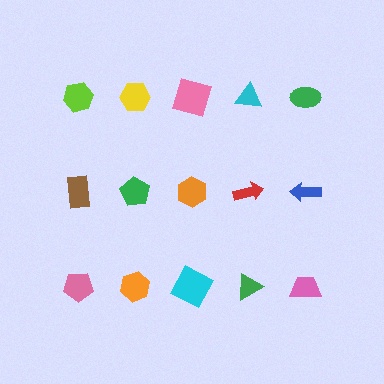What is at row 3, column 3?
A cyan square.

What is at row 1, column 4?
A cyan triangle.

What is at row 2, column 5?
A blue arrow.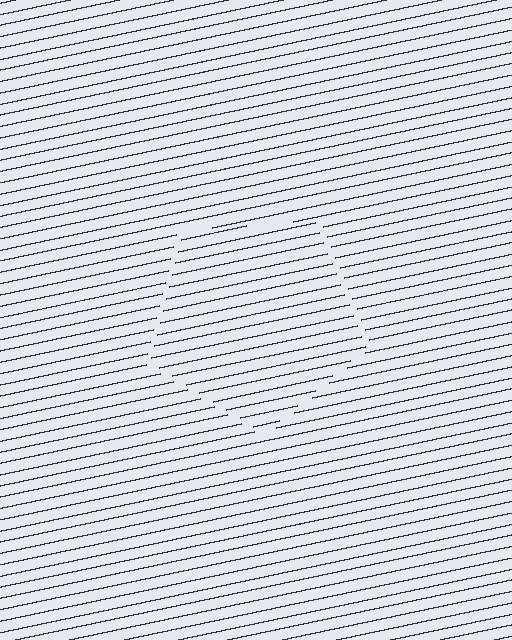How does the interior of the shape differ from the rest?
The interior of the shape contains the same grating, shifted by half a period — the contour is defined by the phase discontinuity where line-ends from the inner and outer gratings abut.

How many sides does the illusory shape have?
5 sides — the line-ends trace a pentagon.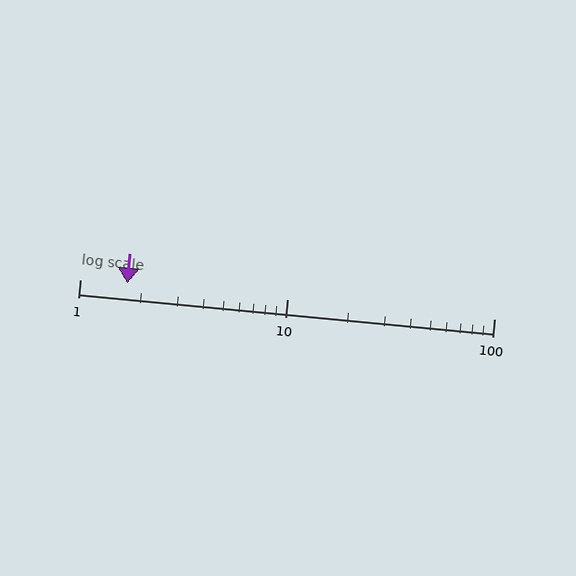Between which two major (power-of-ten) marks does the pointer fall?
The pointer is between 1 and 10.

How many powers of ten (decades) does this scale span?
The scale spans 2 decades, from 1 to 100.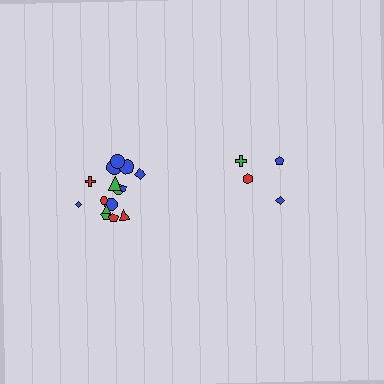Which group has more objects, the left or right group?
The left group.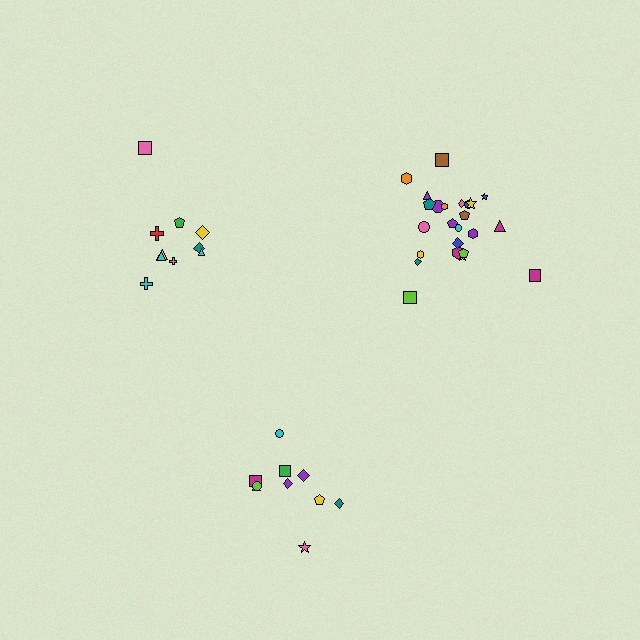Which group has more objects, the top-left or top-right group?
The top-right group.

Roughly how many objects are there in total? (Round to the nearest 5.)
Roughly 45 objects in total.